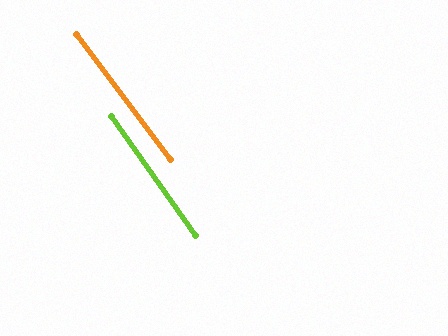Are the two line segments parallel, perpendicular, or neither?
Parallel — their directions differ by only 1.7°.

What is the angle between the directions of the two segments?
Approximately 2 degrees.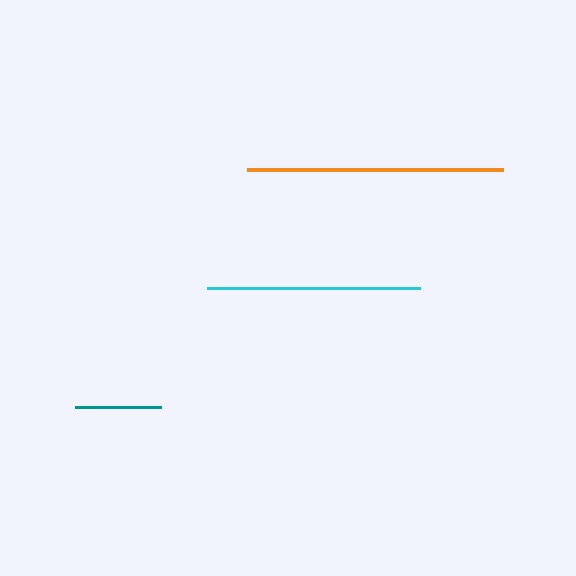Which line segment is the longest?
The orange line is the longest at approximately 256 pixels.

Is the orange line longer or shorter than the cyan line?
The orange line is longer than the cyan line.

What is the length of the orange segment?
The orange segment is approximately 256 pixels long.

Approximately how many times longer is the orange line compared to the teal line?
The orange line is approximately 3.0 times the length of the teal line.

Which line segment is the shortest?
The teal line is the shortest at approximately 86 pixels.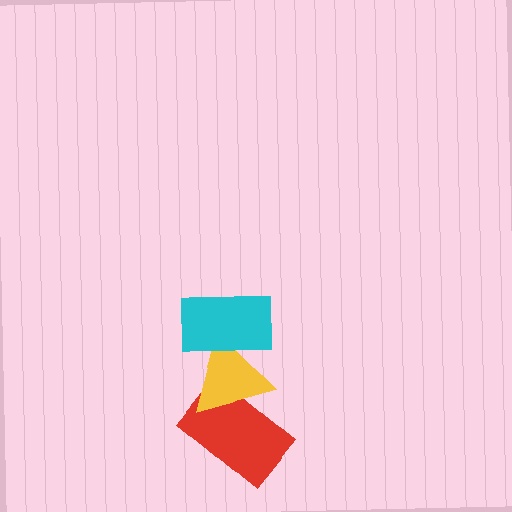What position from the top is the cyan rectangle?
The cyan rectangle is 1st from the top.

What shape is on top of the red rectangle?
The yellow triangle is on top of the red rectangle.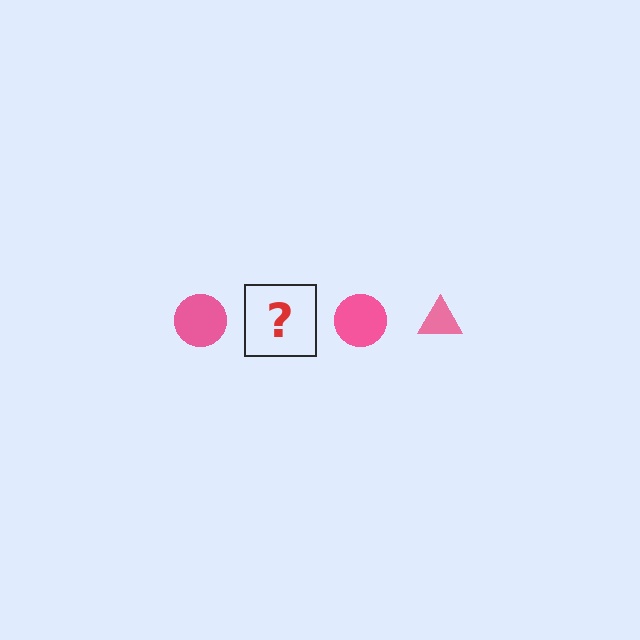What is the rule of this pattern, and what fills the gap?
The rule is that the pattern cycles through circle, triangle shapes in pink. The gap should be filled with a pink triangle.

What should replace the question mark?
The question mark should be replaced with a pink triangle.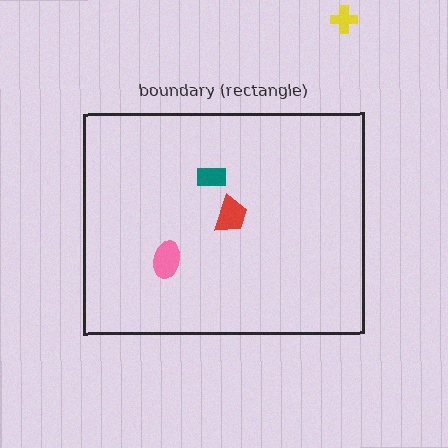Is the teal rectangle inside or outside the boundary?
Inside.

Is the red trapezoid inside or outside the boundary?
Inside.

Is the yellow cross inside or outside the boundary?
Outside.